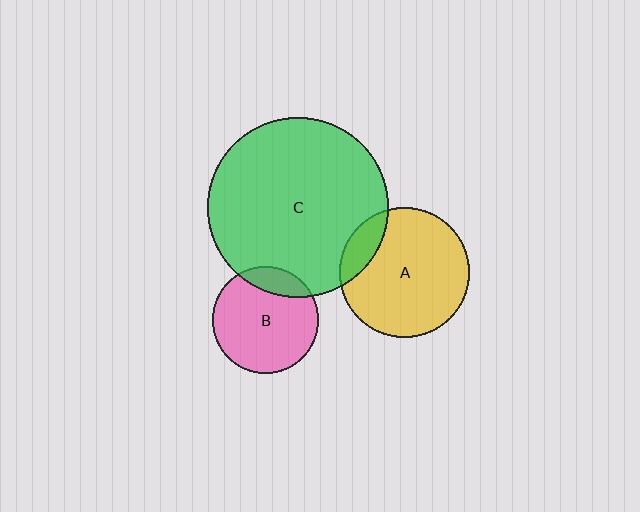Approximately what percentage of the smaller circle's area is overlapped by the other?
Approximately 15%.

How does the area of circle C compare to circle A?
Approximately 1.9 times.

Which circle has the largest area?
Circle C (green).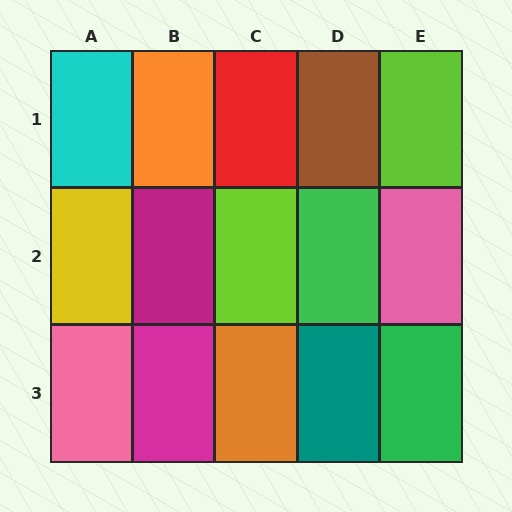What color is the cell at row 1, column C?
Red.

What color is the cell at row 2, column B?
Magenta.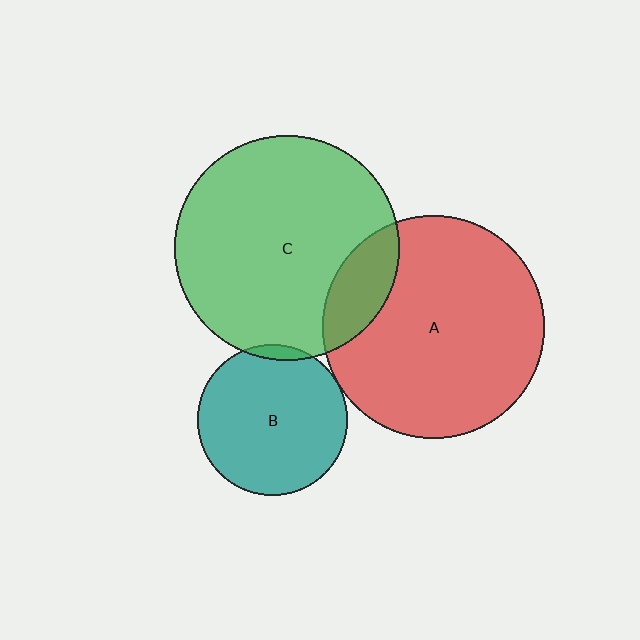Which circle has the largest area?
Circle C (green).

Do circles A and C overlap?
Yes.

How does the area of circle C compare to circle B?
Approximately 2.2 times.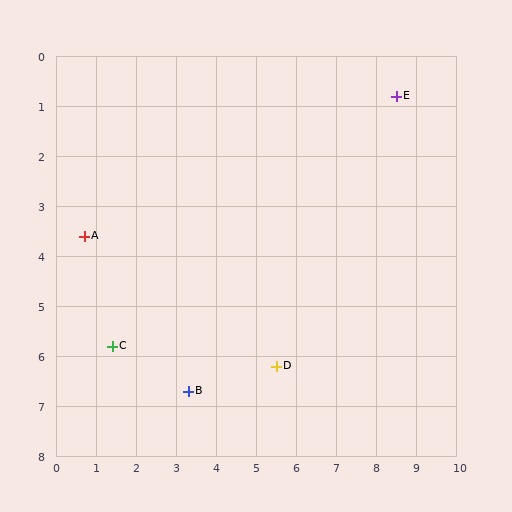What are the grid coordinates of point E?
Point E is at approximately (8.5, 0.8).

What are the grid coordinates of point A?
Point A is at approximately (0.7, 3.6).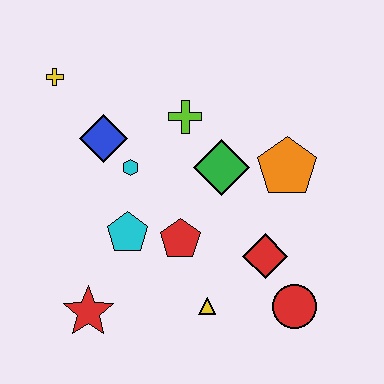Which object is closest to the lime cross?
The green diamond is closest to the lime cross.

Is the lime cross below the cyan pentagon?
No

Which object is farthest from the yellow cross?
The red circle is farthest from the yellow cross.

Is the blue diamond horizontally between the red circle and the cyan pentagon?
No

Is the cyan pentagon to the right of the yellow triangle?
No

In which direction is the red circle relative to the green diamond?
The red circle is below the green diamond.